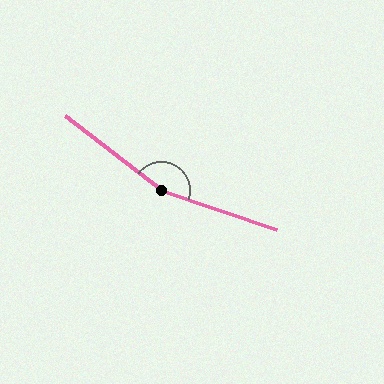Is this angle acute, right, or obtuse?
It is obtuse.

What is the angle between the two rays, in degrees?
Approximately 162 degrees.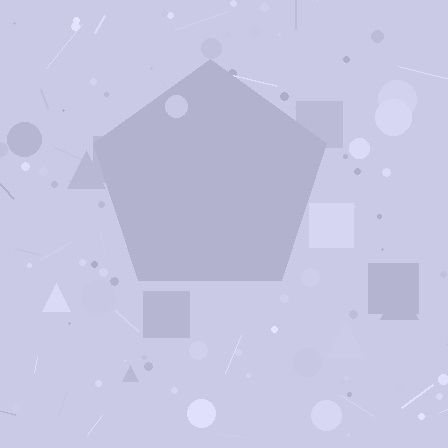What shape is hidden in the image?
A pentagon is hidden in the image.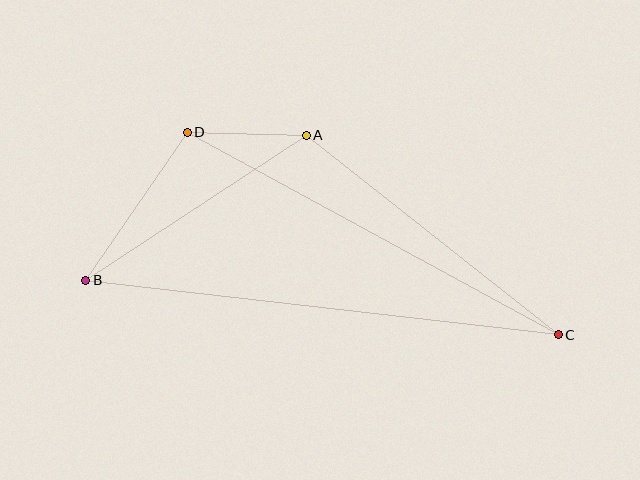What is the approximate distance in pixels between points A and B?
The distance between A and B is approximately 264 pixels.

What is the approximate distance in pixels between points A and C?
The distance between A and C is approximately 321 pixels.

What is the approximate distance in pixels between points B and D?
The distance between B and D is approximately 179 pixels.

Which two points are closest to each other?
Points A and D are closest to each other.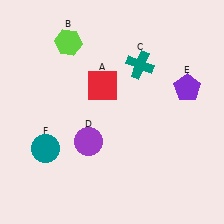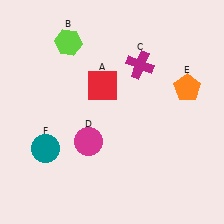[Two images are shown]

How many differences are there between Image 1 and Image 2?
There are 3 differences between the two images.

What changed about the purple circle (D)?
In Image 1, D is purple. In Image 2, it changed to magenta.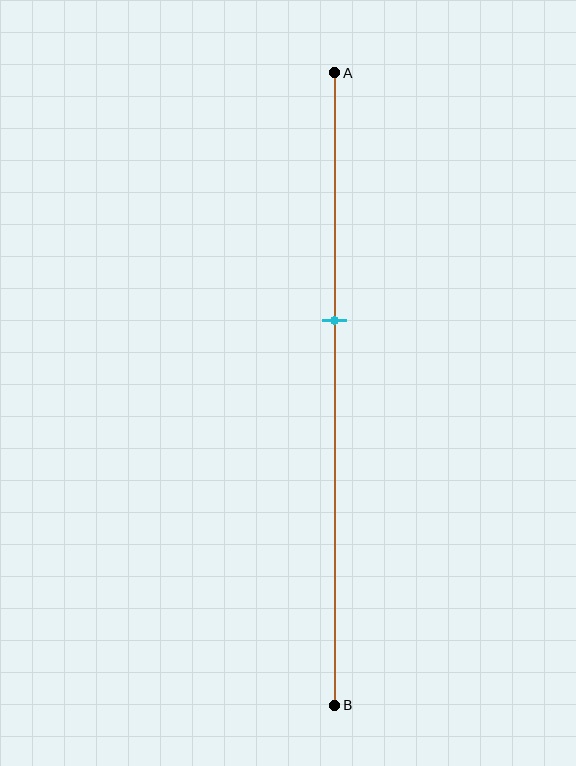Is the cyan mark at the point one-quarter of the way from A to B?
No, the mark is at about 40% from A, not at the 25% one-quarter point.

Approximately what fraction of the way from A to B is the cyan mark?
The cyan mark is approximately 40% of the way from A to B.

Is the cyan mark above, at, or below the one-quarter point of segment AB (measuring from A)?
The cyan mark is below the one-quarter point of segment AB.